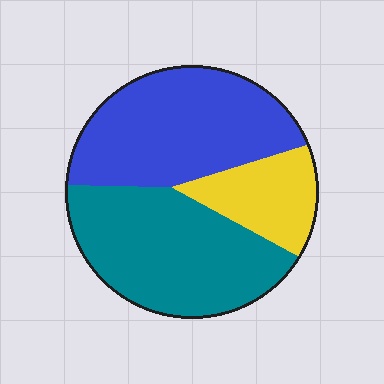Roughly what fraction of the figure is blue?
Blue takes up about two fifths (2/5) of the figure.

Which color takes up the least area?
Yellow, at roughly 15%.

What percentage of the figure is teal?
Teal covers 42% of the figure.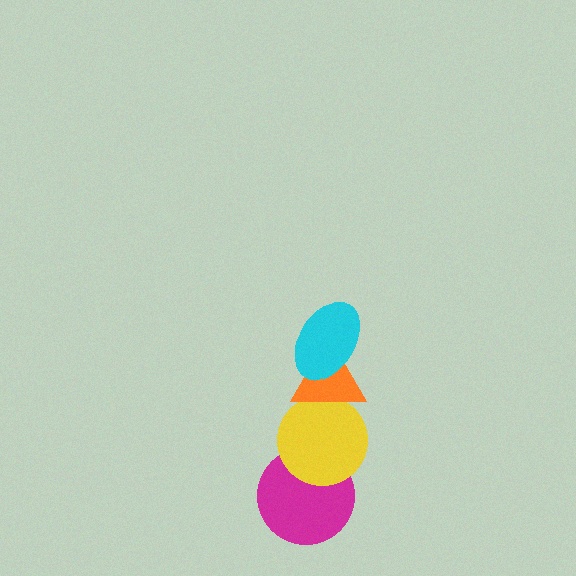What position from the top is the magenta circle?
The magenta circle is 4th from the top.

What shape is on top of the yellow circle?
The orange triangle is on top of the yellow circle.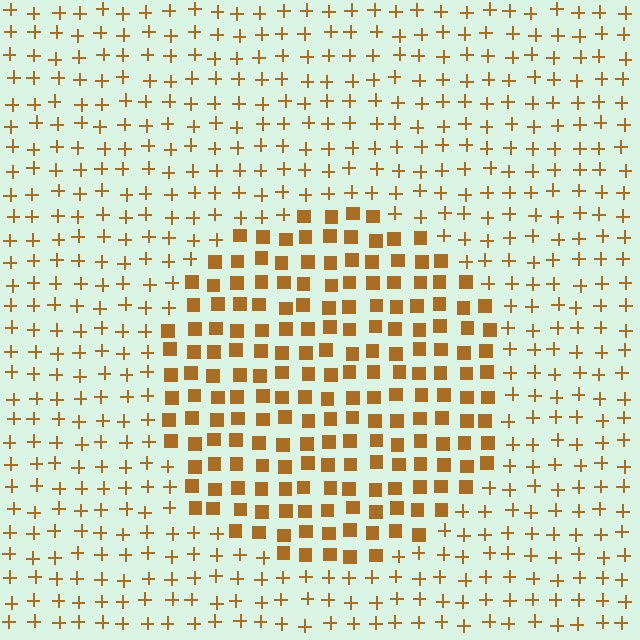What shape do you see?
I see a circle.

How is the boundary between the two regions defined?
The boundary is defined by a change in element shape: squares inside vs. plus signs outside. All elements share the same color and spacing.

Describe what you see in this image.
The image is filled with small brown elements arranged in a uniform grid. A circle-shaped region contains squares, while the surrounding area contains plus signs. The boundary is defined purely by the change in element shape.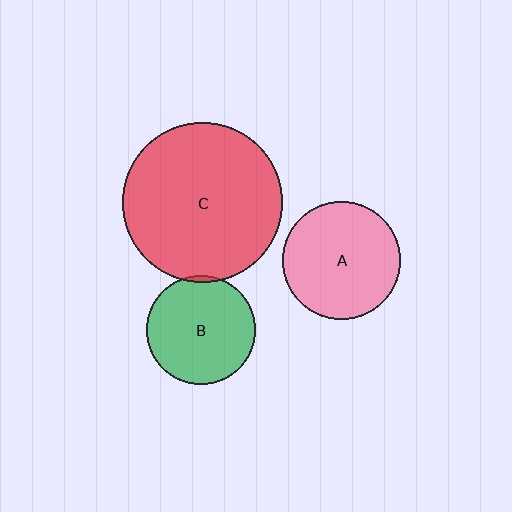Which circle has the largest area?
Circle C (red).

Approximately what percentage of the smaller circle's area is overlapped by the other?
Approximately 5%.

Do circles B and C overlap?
Yes.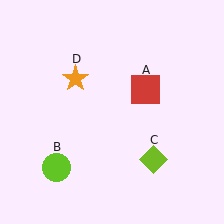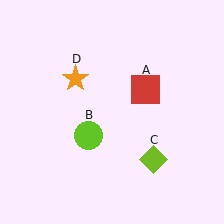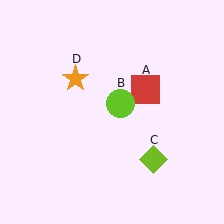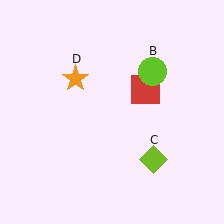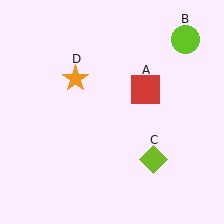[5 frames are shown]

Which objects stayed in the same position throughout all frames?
Red square (object A) and lime diamond (object C) and orange star (object D) remained stationary.